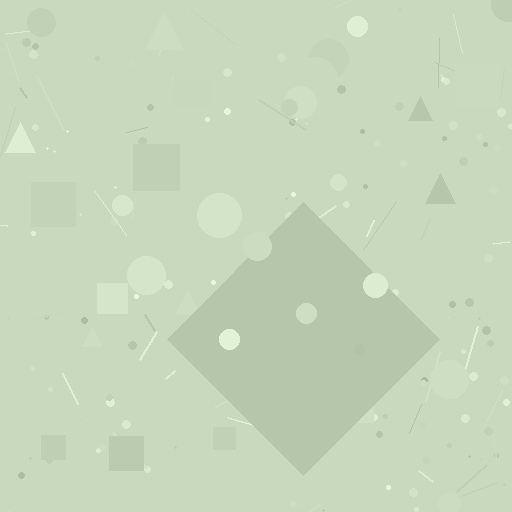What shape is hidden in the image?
A diamond is hidden in the image.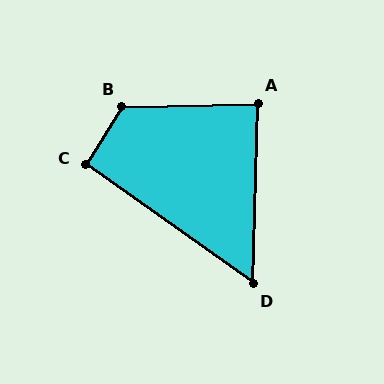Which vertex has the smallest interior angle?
D, at approximately 56 degrees.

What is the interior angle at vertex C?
Approximately 93 degrees (approximately right).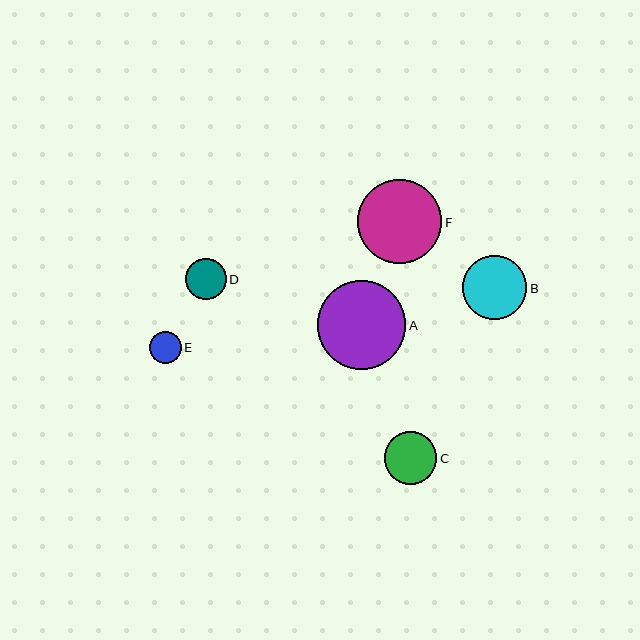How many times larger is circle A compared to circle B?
Circle A is approximately 1.4 times the size of circle B.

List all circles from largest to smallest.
From largest to smallest: A, F, B, C, D, E.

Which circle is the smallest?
Circle E is the smallest with a size of approximately 32 pixels.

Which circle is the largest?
Circle A is the largest with a size of approximately 88 pixels.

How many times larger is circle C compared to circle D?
Circle C is approximately 1.3 times the size of circle D.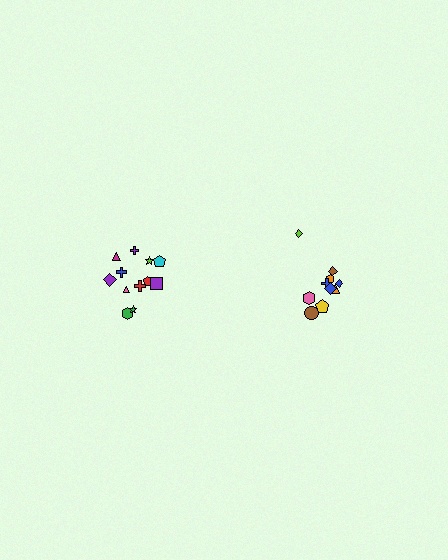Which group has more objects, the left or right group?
The left group.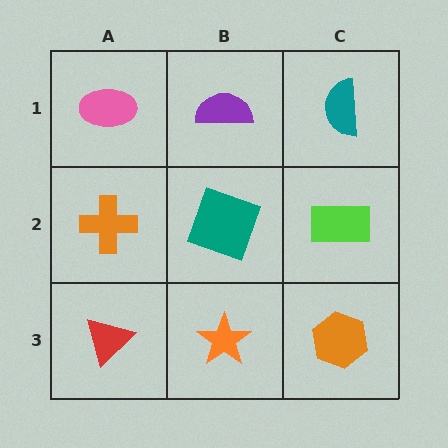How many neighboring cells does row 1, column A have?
2.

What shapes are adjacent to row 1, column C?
A lime rectangle (row 2, column C), a purple semicircle (row 1, column B).